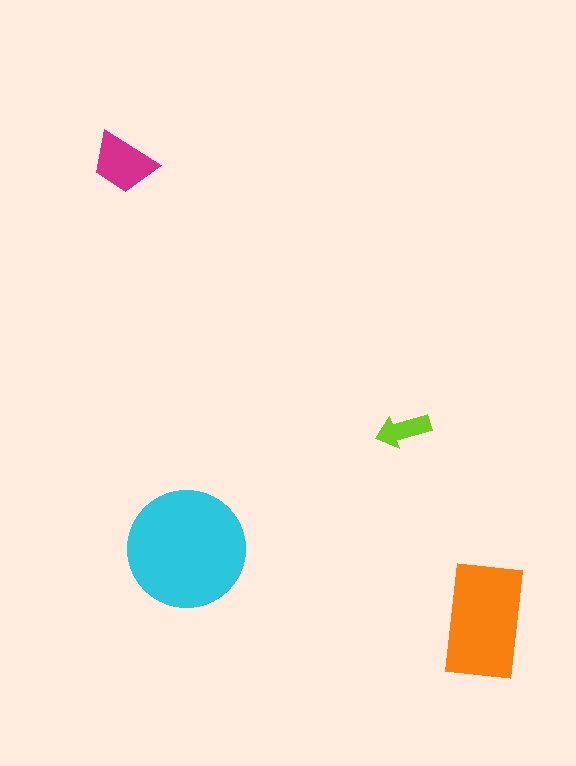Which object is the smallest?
The lime arrow.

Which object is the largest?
The cyan circle.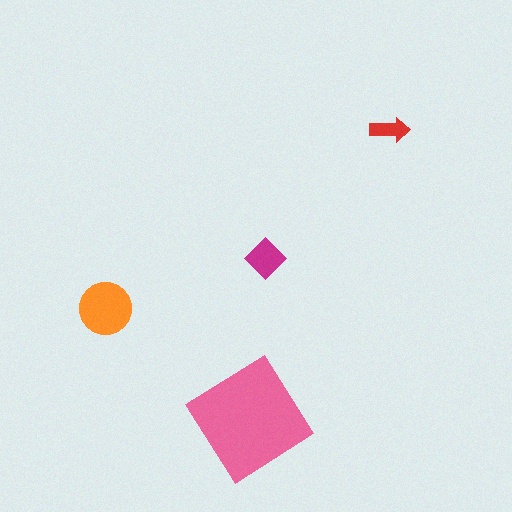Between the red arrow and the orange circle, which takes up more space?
The orange circle.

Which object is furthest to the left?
The orange circle is leftmost.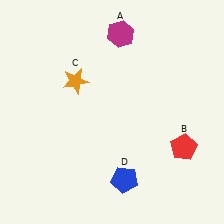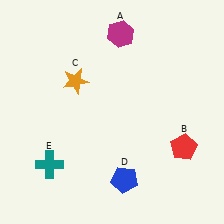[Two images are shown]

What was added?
A teal cross (E) was added in Image 2.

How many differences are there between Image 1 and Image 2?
There is 1 difference between the two images.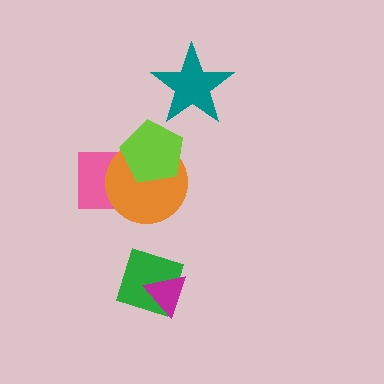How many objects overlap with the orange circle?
2 objects overlap with the orange circle.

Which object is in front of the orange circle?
The lime pentagon is in front of the orange circle.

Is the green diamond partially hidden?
Yes, it is partially covered by another shape.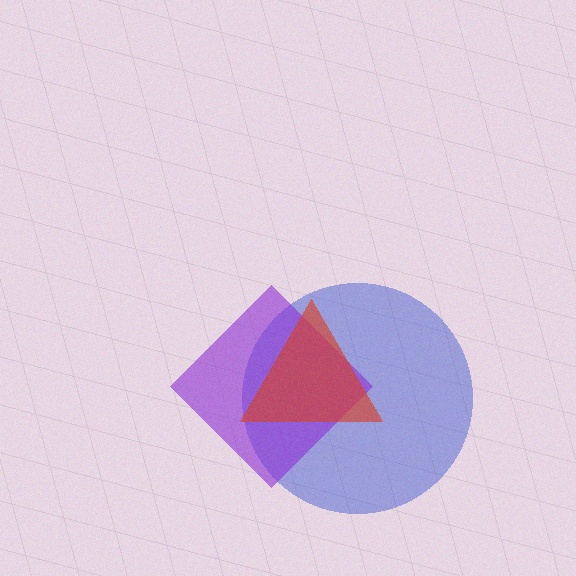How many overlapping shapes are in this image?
There are 3 overlapping shapes in the image.